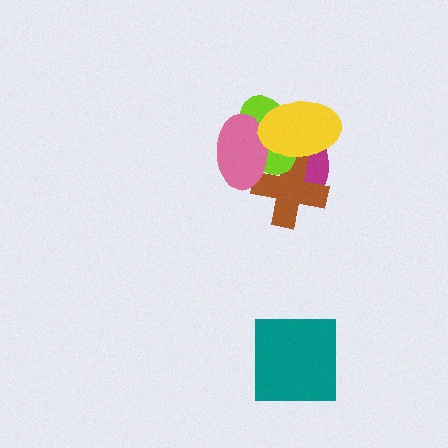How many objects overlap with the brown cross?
4 objects overlap with the brown cross.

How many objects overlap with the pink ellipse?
4 objects overlap with the pink ellipse.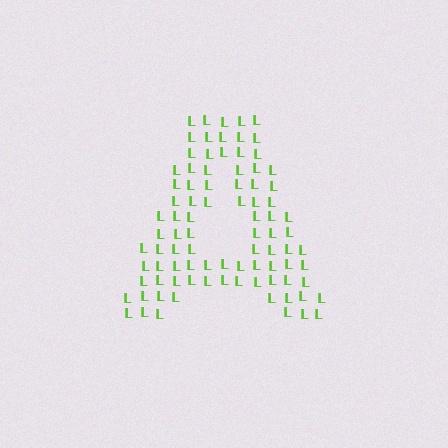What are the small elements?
The small elements are letter L's.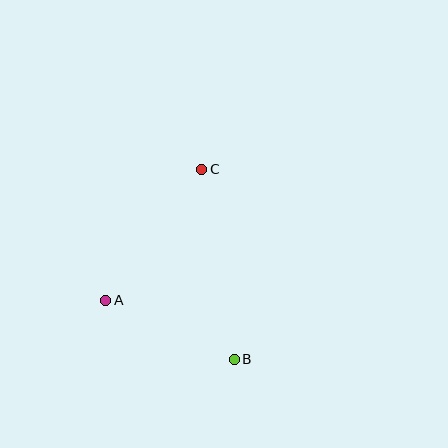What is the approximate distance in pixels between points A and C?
The distance between A and C is approximately 163 pixels.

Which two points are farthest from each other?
Points B and C are farthest from each other.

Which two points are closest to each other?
Points A and B are closest to each other.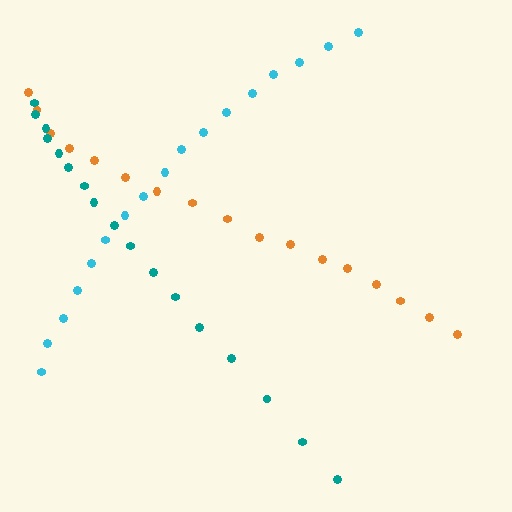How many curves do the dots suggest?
There are 3 distinct paths.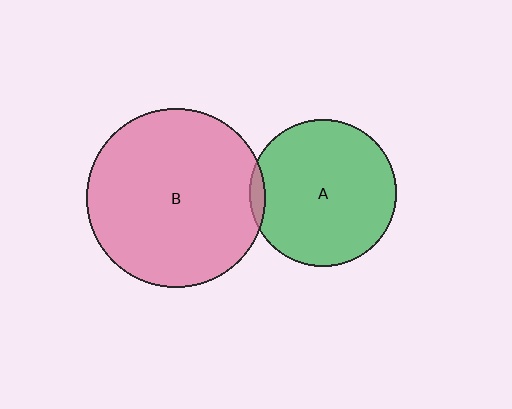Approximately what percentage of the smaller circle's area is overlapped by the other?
Approximately 5%.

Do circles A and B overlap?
Yes.